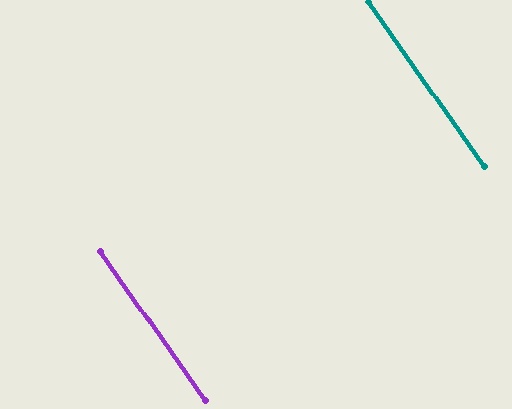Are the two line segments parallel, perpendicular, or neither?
Parallel — their directions differ by only 0.2°.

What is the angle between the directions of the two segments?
Approximately 0 degrees.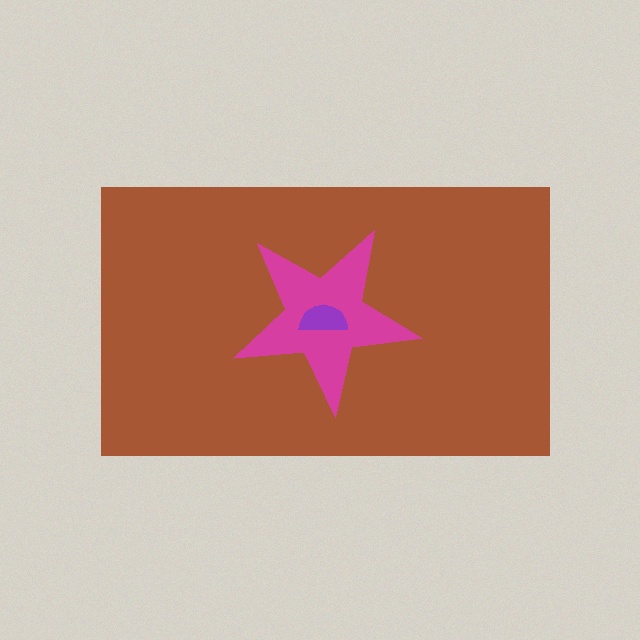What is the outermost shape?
The brown rectangle.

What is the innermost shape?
The purple semicircle.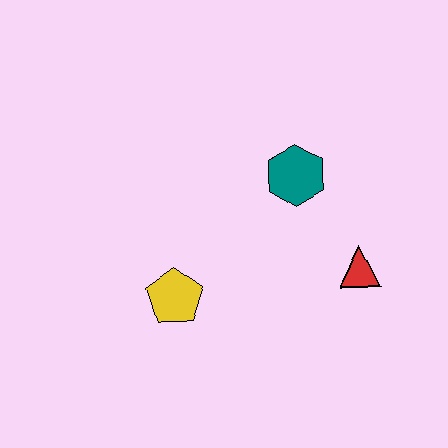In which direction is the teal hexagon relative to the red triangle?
The teal hexagon is above the red triangle.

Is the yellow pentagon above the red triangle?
No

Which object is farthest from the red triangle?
The yellow pentagon is farthest from the red triangle.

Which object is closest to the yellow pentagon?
The teal hexagon is closest to the yellow pentagon.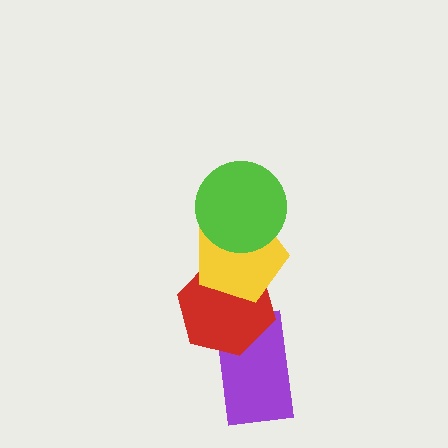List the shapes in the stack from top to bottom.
From top to bottom: the lime circle, the yellow pentagon, the red hexagon, the purple rectangle.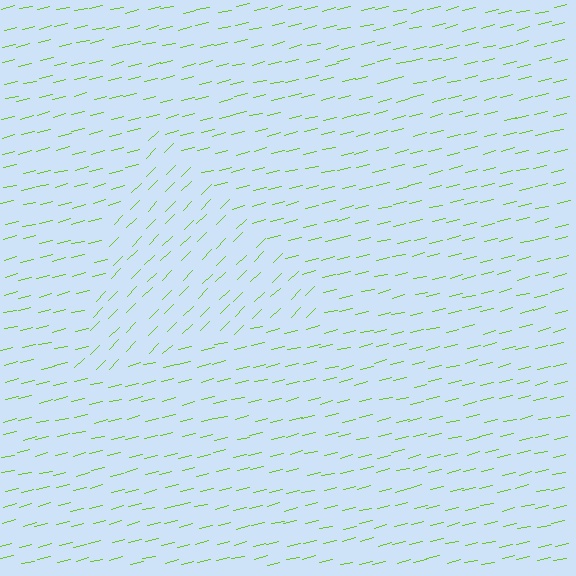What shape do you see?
I see a triangle.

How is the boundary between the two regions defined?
The boundary is defined purely by a change in line orientation (approximately 31 degrees difference). All lines are the same color and thickness.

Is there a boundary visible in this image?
Yes, there is a texture boundary formed by a change in line orientation.